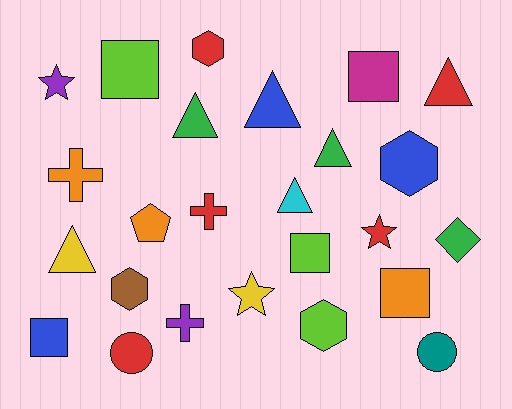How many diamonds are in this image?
There is 1 diamond.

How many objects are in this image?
There are 25 objects.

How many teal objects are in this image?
There is 1 teal object.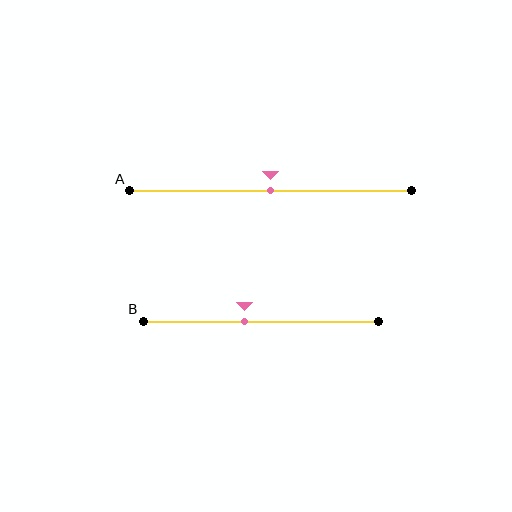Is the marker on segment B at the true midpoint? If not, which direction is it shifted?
No, the marker on segment B is shifted to the left by about 7% of the segment length.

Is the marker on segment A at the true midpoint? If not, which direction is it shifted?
Yes, the marker on segment A is at the true midpoint.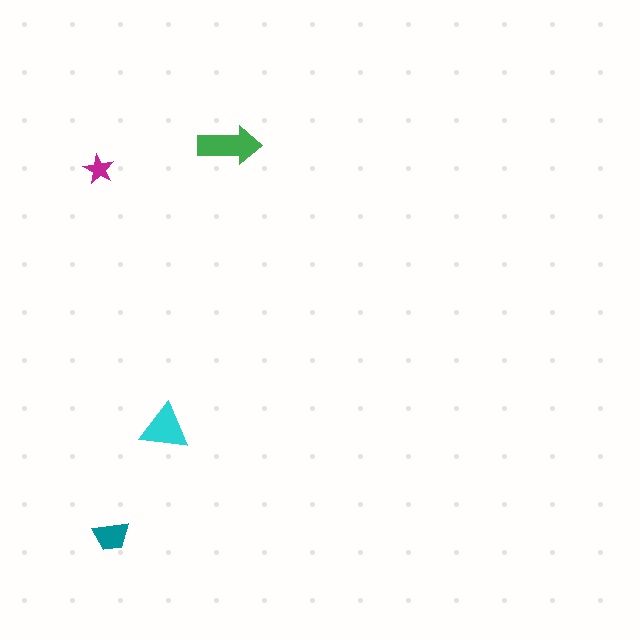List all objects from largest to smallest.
The green arrow, the cyan triangle, the teal trapezoid, the magenta star.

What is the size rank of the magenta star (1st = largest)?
4th.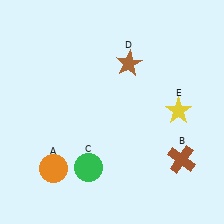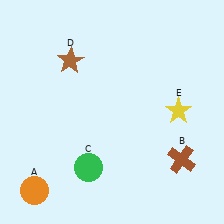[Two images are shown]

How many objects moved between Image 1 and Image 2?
2 objects moved between the two images.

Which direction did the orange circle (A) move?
The orange circle (A) moved down.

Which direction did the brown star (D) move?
The brown star (D) moved left.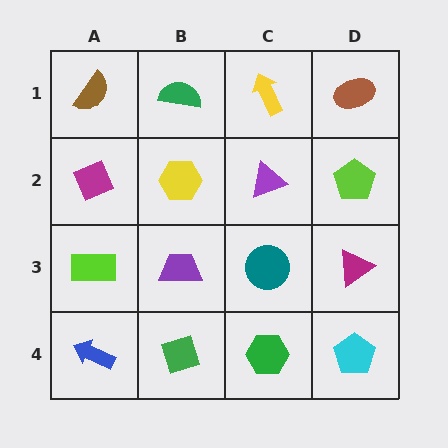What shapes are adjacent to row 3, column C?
A purple triangle (row 2, column C), a green hexagon (row 4, column C), a purple trapezoid (row 3, column B), a magenta triangle (row 3, column D).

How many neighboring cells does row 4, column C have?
3.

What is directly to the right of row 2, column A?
A yellow hexagon.